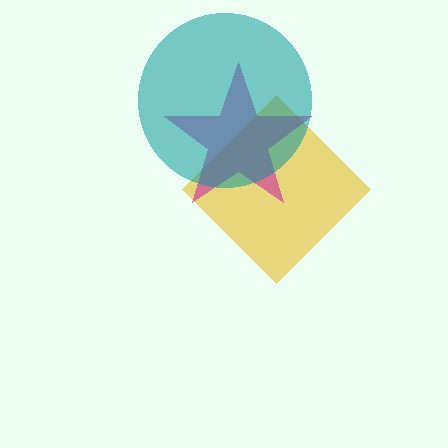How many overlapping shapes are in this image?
There are 3 overlapping shapes in the image.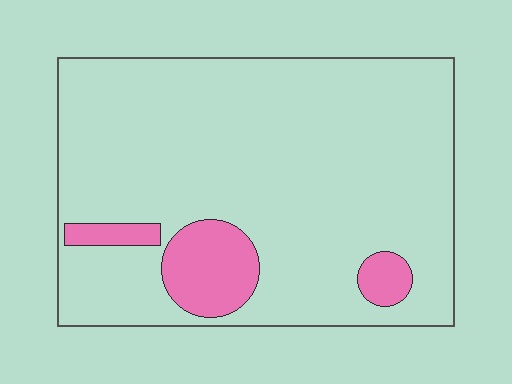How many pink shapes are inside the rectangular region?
3.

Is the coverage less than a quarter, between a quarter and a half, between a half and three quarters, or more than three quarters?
Less than a quarter.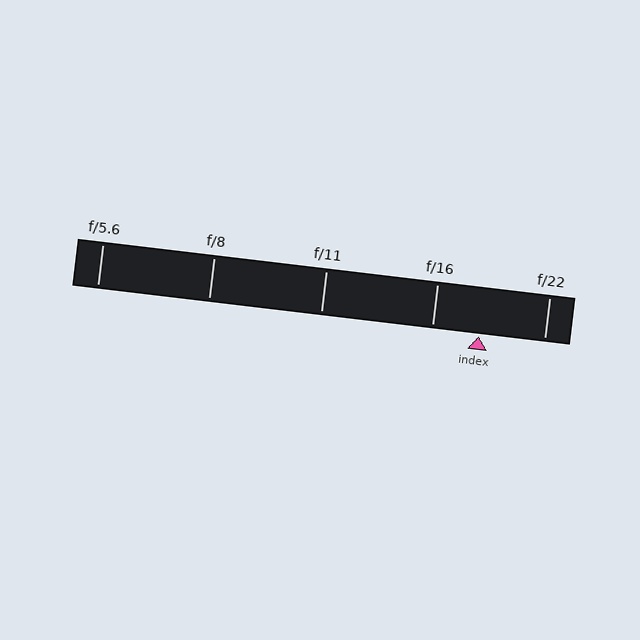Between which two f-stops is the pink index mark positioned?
The index mark is between f/16 and f/22.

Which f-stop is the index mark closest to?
The index mark is closest to f/16.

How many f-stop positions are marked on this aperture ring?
There are 5 f-stop positions marked.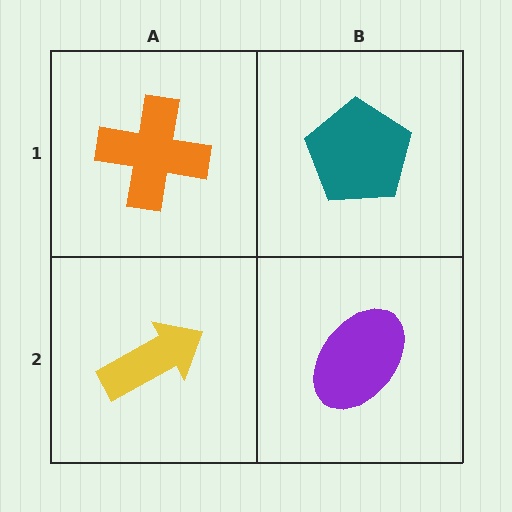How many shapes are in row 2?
2 shapes.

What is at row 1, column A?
An orange cross.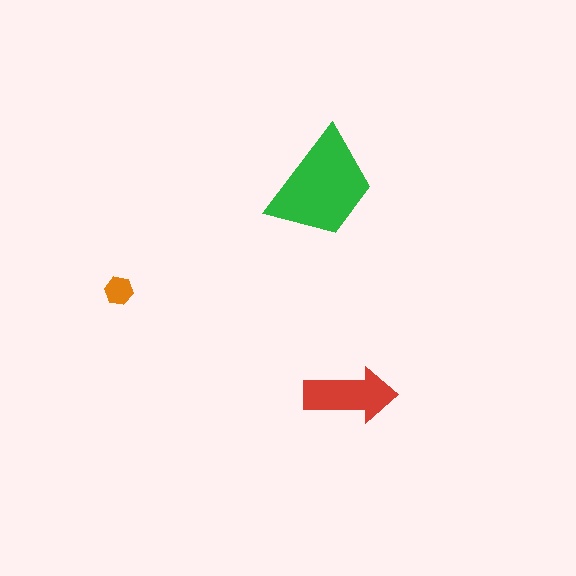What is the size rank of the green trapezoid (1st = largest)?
1st.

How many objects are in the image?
There are 3 objects in the image.